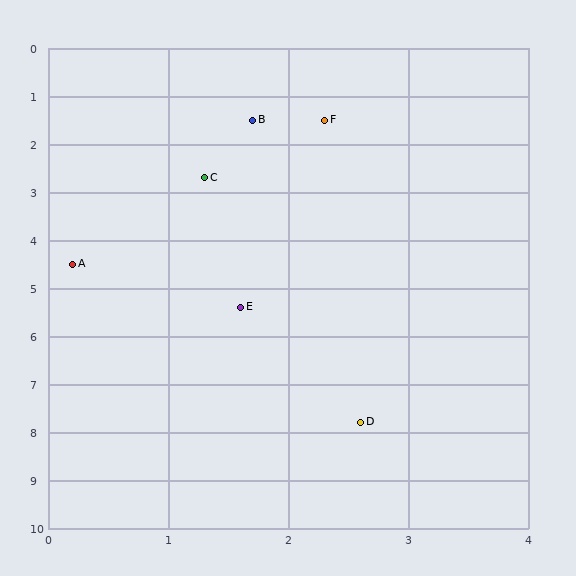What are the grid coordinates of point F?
Point F is at approximately (2.3, 1.5).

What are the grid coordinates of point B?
Point B is at approximately (1.7, 1.5).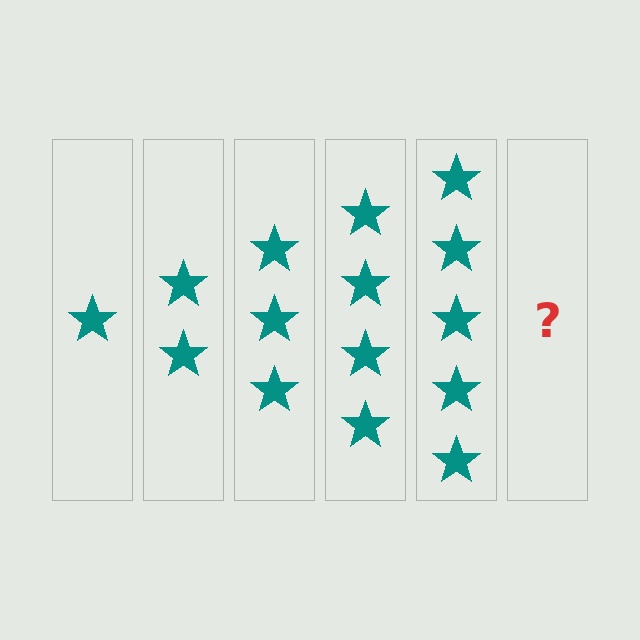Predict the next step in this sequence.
The next step is 6 stars.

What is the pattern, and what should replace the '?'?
The pattern is that each step adds one more star. The '?' should be 6 stars.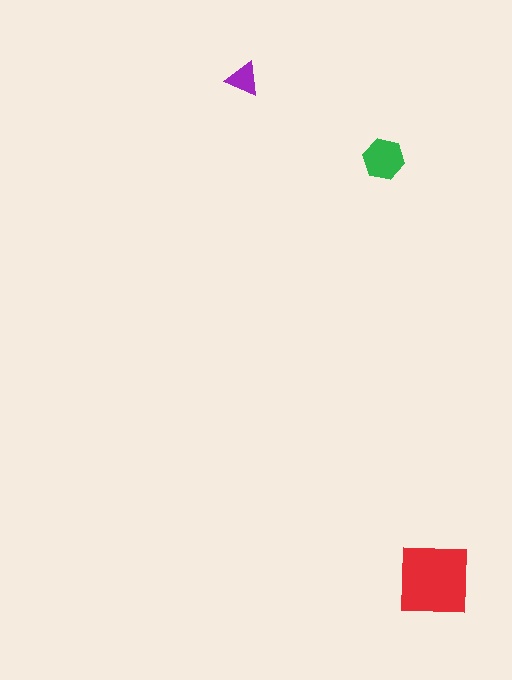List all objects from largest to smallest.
The red square, the green hexagon, the purple triangle.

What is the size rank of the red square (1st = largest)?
1st.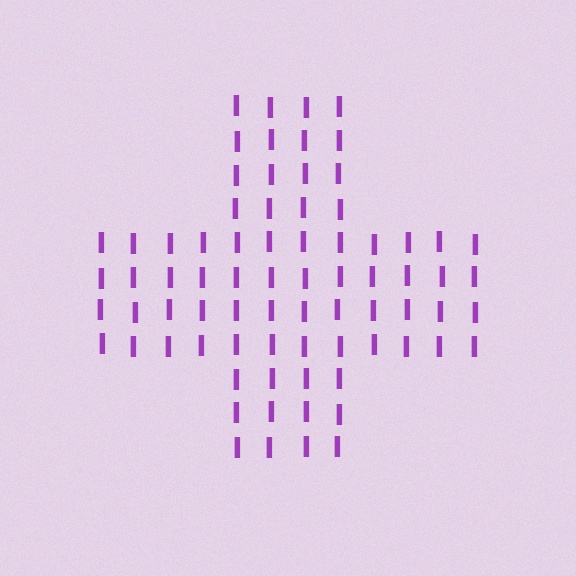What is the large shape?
The large shape is a cross.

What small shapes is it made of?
It is made of small letter I's.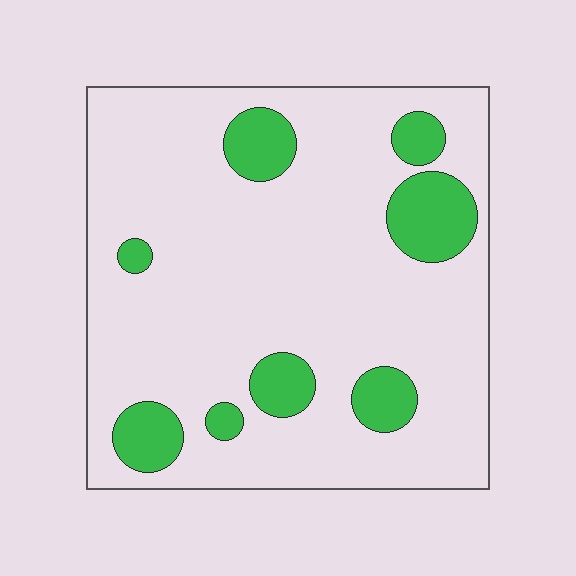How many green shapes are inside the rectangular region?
8.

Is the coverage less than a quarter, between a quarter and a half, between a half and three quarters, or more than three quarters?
Less than a quarter.